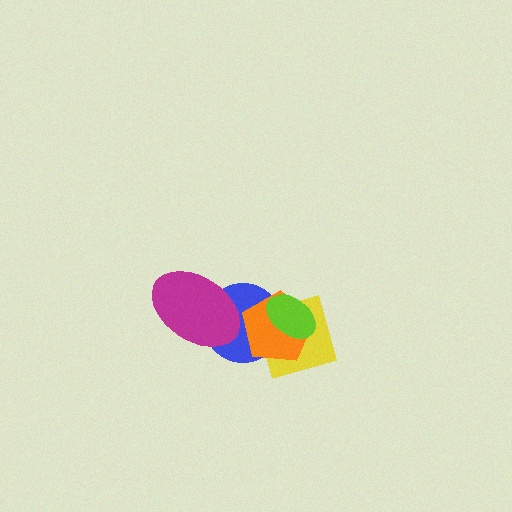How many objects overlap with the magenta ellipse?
1 object overlaps with the magenta ellipse.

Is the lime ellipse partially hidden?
No, no other shape covers it.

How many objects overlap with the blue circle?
4 objects overlap with the blue circle.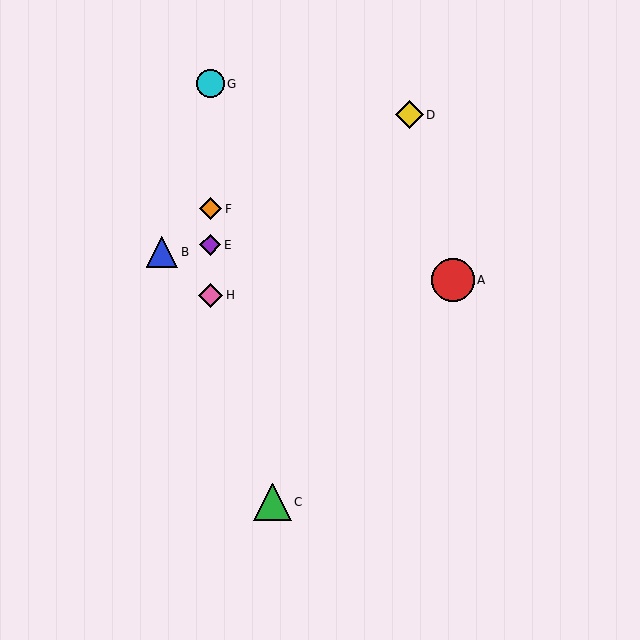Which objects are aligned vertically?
Objects E, F, G, H are aligned vertically.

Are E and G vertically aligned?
Yes, both are at x≈210.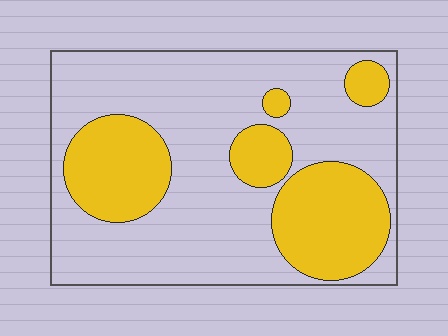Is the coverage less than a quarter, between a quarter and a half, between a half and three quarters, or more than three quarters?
Between a quarter and a half.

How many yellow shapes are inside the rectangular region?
5.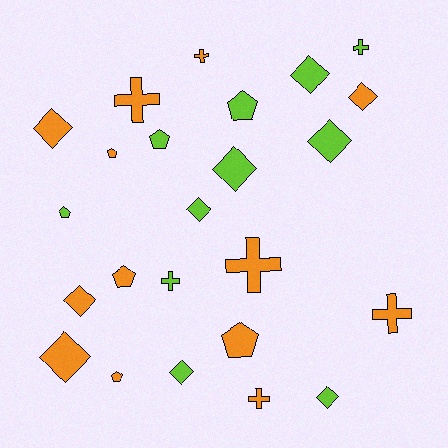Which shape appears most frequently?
Diamond, with 10 objects.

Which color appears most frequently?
Orange, with 13 objects.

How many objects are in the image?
There are 24 objects.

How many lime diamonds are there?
There are 6 lime diamonds.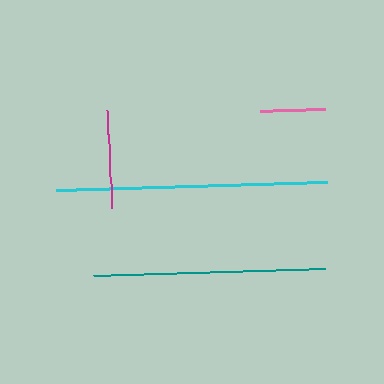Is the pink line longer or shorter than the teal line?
The teal line is longer than the pink line.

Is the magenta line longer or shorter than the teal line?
The teal line is longer than the magenta line.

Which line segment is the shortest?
The pink line is the shortest at approximately 65 pixels.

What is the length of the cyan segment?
The cyan segment is approximately 271 pixels long.